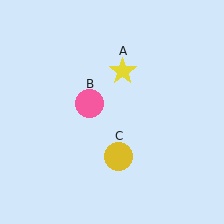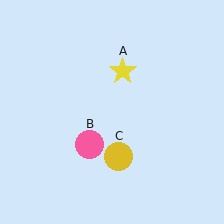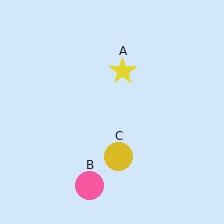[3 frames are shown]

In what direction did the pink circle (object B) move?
The pink circle (object B) moved down.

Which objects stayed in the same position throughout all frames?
Yellow star (object A) and yellow circle (object C) remained stationary.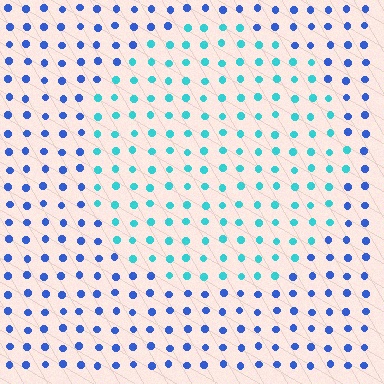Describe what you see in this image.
The image is filled with small blue elements in a uniform arrangement. A circle-shaped region is visible where the elements are tinted to a slightly different hue, forming a subtle color boundary.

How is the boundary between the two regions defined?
The boundary is defined purely by a slight shift in hue (about 44 degrees). Spacing, size, and orientation are identical on both sides.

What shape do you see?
I see a circle.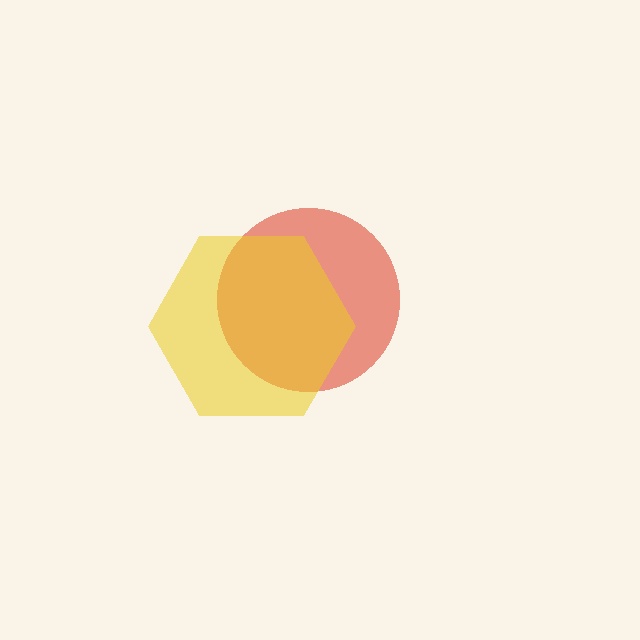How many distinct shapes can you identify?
There are 2 distinct shapes: a red circle, a yellow hexagon.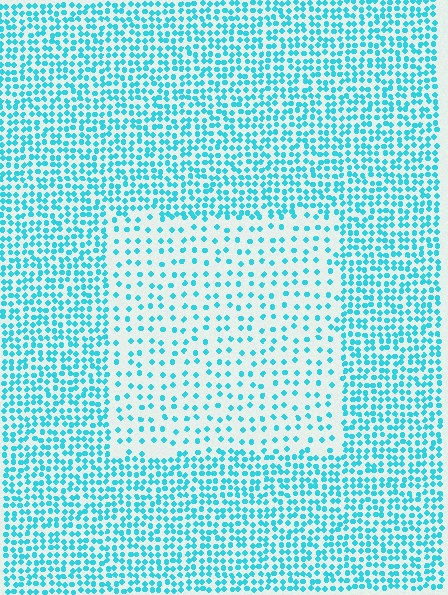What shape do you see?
I see a rectangle.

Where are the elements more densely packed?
The elements are more densely packed outside the rectangle boundary.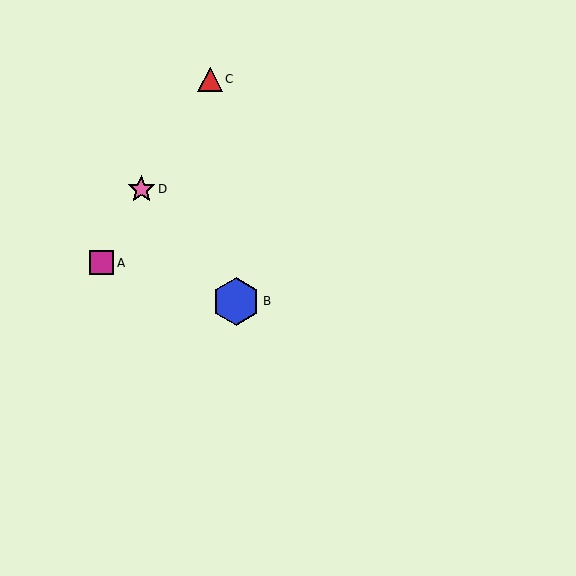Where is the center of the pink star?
The center of the pink star is at (141, 189).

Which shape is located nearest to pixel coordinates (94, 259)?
The magenta square (labeled A) at (102, 263) is nearest to that location.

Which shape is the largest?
The blue hexagon (labeled B) is the largest.